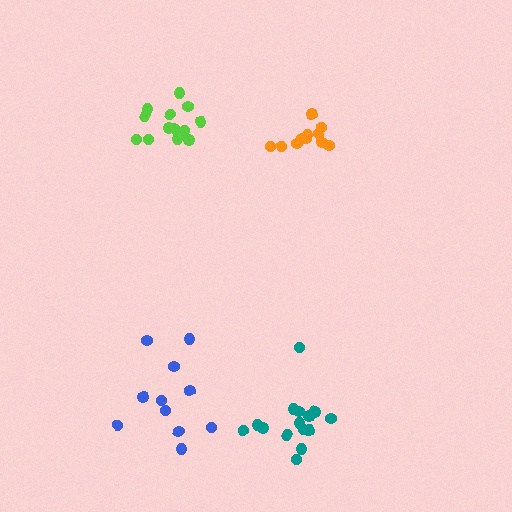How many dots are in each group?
Group 1: 14 dots, Group 2: 11 dots, Group 3: 11 dots, Group 4: 15 dots (51 total).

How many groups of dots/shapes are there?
There are 4 groups.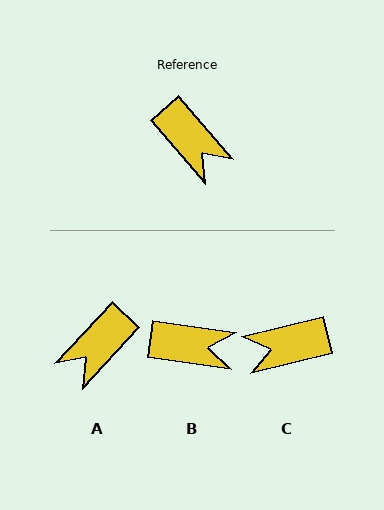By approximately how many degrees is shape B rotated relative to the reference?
Approximately 41 degrees counter-clockwise.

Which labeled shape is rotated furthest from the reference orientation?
C, about 117 degrees away.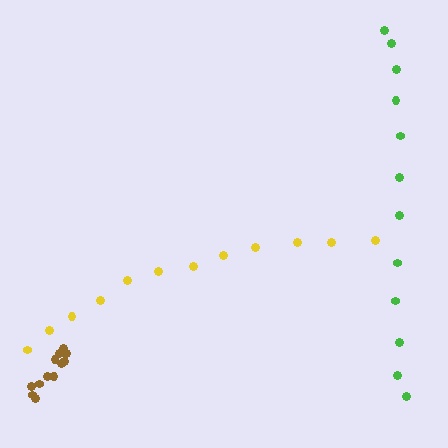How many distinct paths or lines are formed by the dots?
There are 3 distinct paths.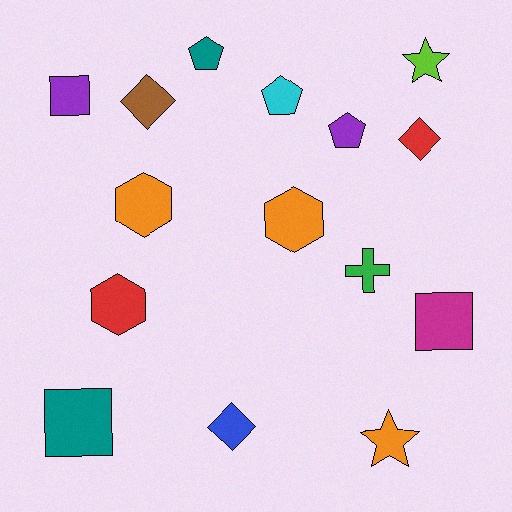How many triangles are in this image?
There are no triangles.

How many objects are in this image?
There are 15 objects.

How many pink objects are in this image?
There are no pink objects.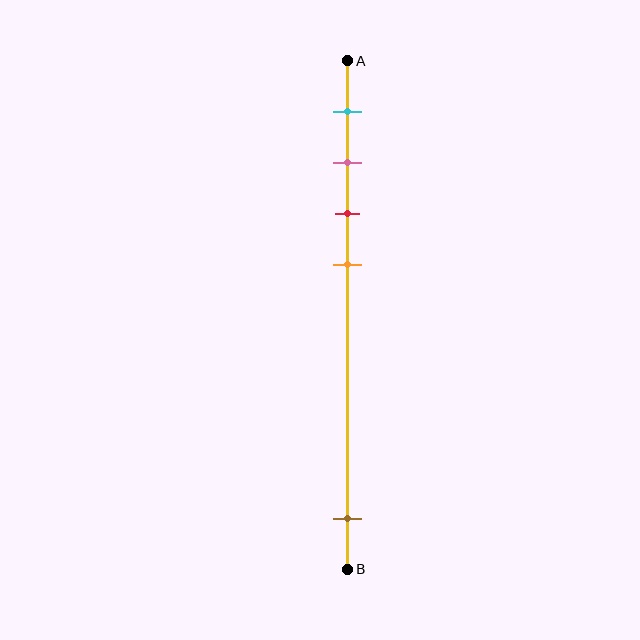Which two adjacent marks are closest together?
The pink and red marks are the closest adjacent pair.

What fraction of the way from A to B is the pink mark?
The pink mark is approximately 20% (0.2) of the way from A to B.